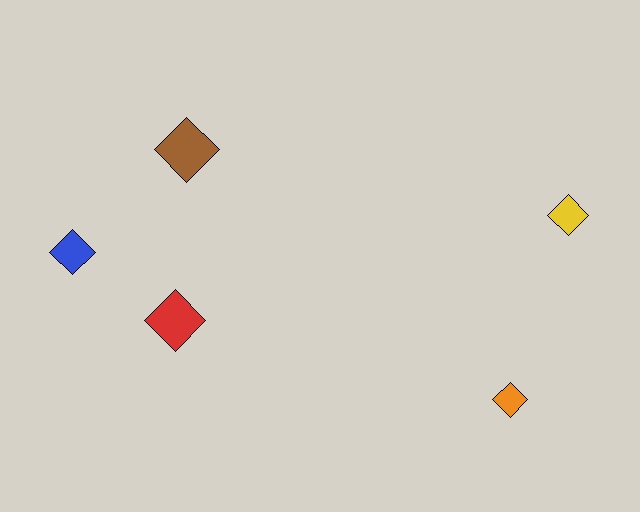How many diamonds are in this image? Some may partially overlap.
There are 5 diamonds.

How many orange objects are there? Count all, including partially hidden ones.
There is 1 orange object.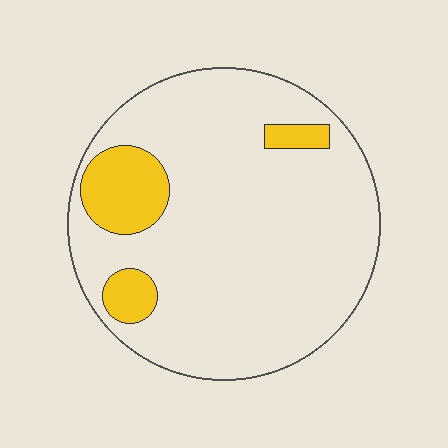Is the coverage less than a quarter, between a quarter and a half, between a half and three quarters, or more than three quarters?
Less than a quarter.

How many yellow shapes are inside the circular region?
3.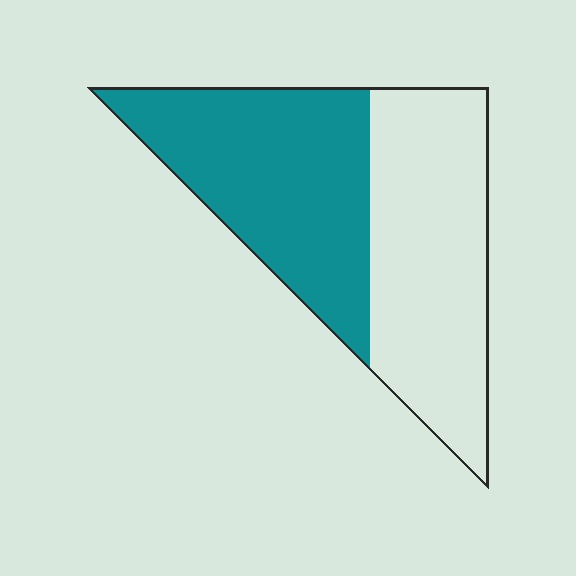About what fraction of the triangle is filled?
About one half (1/2).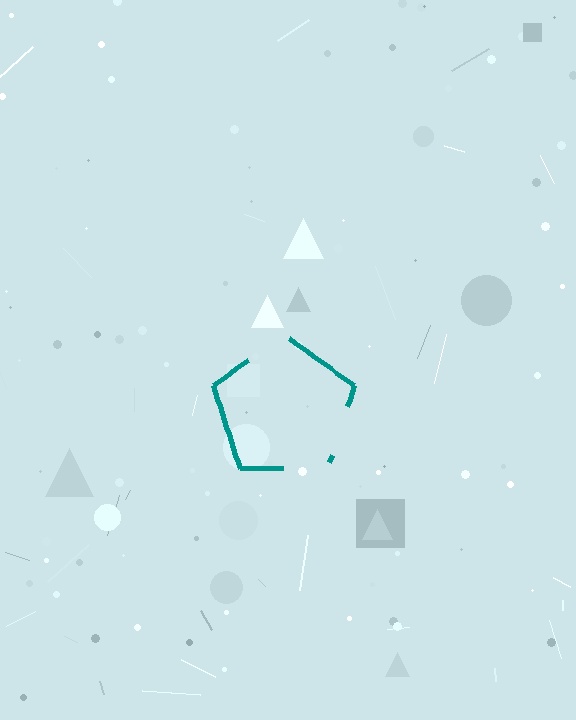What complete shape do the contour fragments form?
The contour fragments form a pentagon.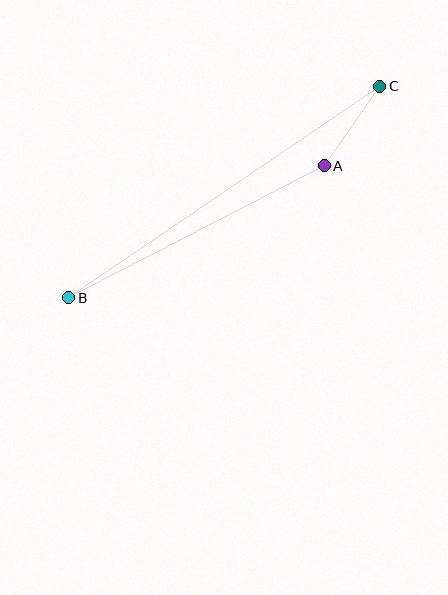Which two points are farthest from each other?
Points B and C are farthest from each other.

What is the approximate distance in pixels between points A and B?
The distance between A and B is approximately 288 pixels.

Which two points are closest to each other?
Points A and C are closest to each other.